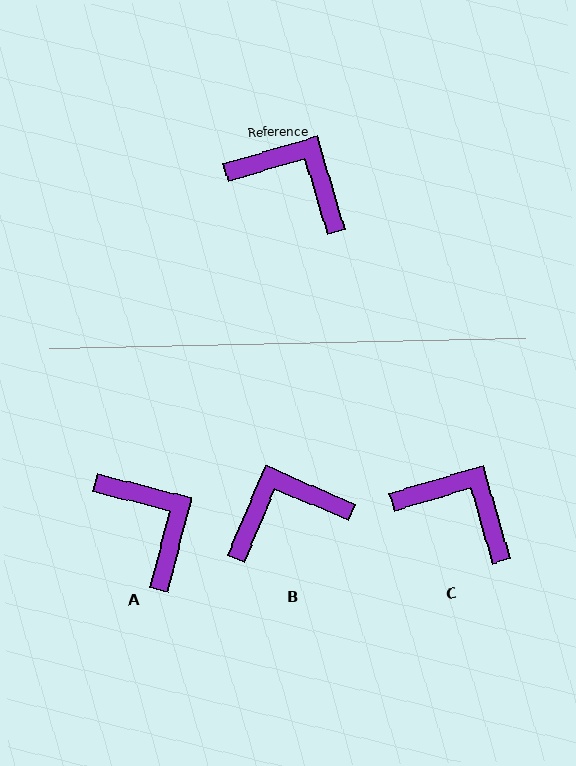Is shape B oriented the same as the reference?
No, it is off by about 51 degrees.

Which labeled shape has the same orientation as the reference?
C.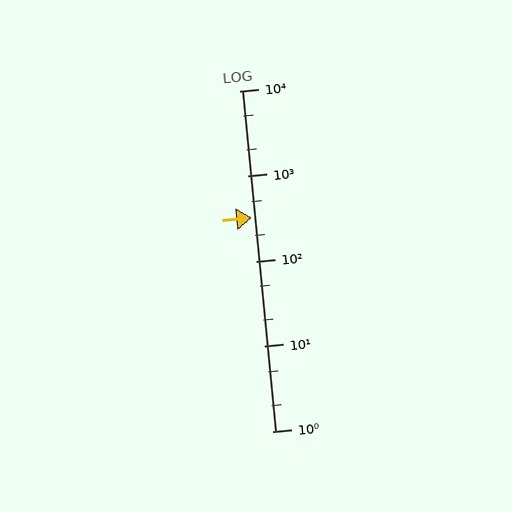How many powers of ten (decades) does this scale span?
The scale spans 4 decades, from 1 to 10000.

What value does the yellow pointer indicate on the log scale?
The pointer indicates approximately 320.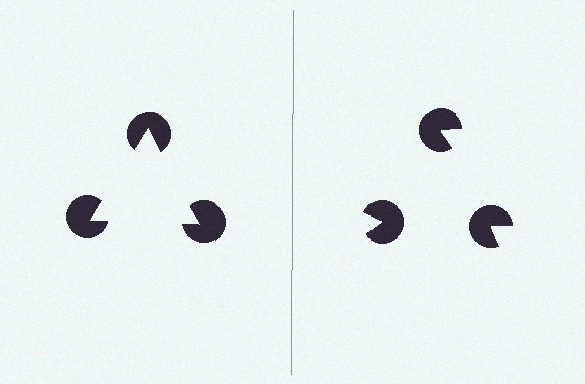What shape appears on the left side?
An illusory triangle.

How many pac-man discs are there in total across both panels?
6 — 3 on each side.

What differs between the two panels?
The pac-man discs are positioned identically on both sides; only the wedge orientations differ. On the left they align to a triangle; on the right they are misaligned.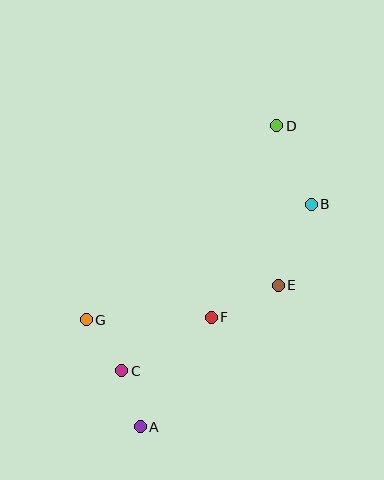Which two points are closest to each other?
Points A and C are closest to each other.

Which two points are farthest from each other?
Points A and D are farthest from each other.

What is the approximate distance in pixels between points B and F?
The distance between B and F is approximately 151 pixels.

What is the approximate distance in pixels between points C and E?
The distance between C and E is approximately 178 pixels.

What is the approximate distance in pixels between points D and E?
The distance between D and E is approximately 160 pixels.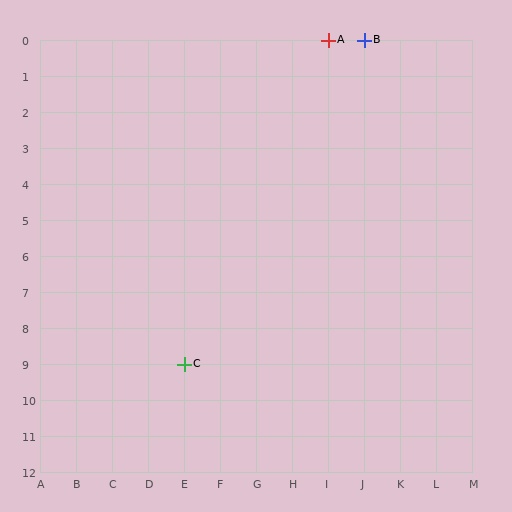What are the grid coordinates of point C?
Point C is at grid coordinates (E, 9).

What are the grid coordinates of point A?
Point A is at grid coordinates (I, 0).